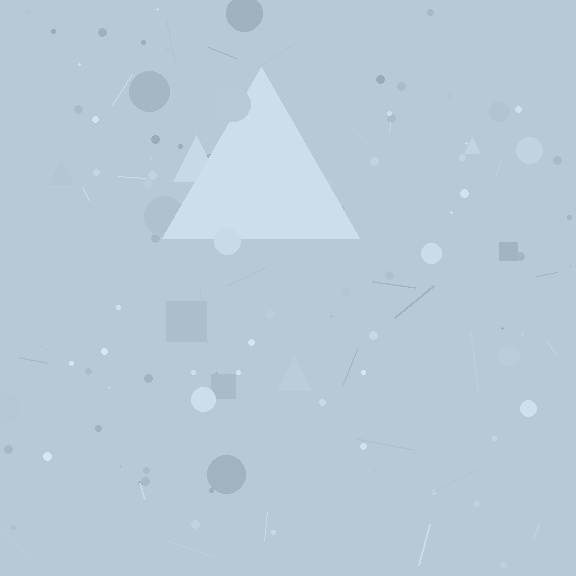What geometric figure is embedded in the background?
A triangle is embedded in the background.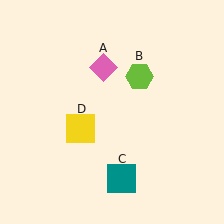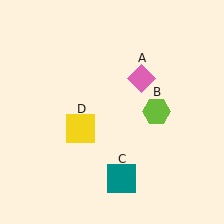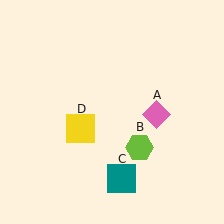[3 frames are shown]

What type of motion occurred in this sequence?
The pink diamond (object A), lime hexagon (object B) rotated clockwise around the center of the scene.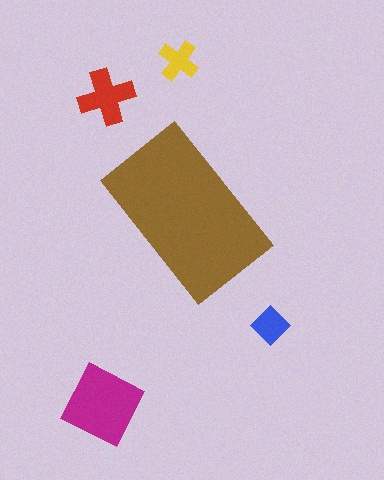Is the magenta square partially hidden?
No, the magenta square is fully visible.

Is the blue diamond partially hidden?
No, the blue diamond is fully visible.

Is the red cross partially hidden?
No, the red cross is fully visible.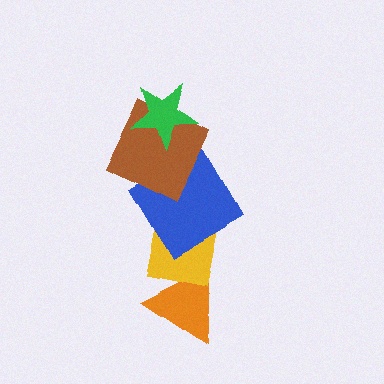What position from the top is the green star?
The green star is 1st from the top.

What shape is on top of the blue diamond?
The brown square is on top of the blue diamond.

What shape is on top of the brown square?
The green star is on top of the brown square.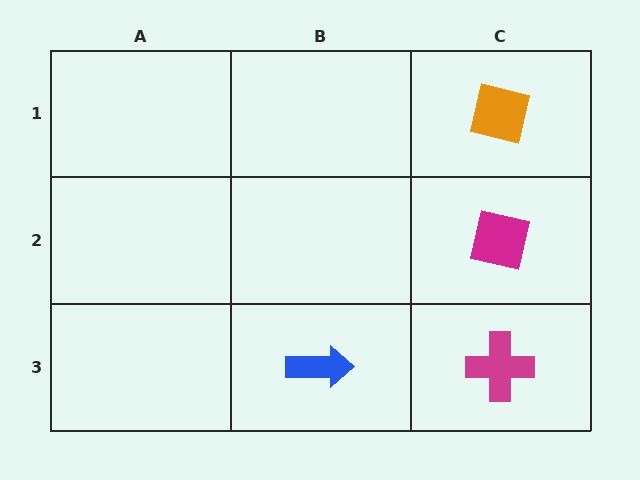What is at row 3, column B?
A blue arrow.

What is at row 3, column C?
A magenta cross.